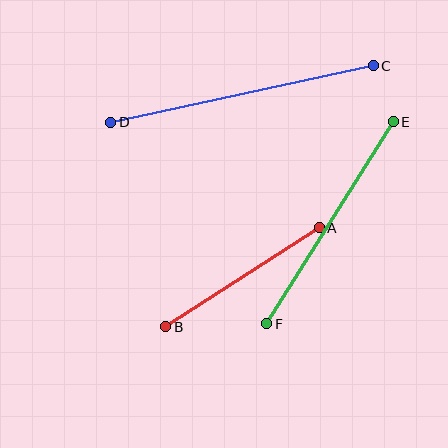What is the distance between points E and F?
The distance is approximately 238 pixels.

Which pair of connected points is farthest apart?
Points C and D are farthest apart.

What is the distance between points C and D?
The distance is approximately 269 pixels.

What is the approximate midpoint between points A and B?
The midpoint is at approximately (242, 277) pixels.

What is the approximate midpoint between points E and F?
The midpoint is at approximately (330, 223) pixels.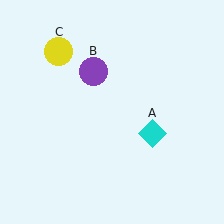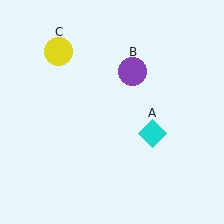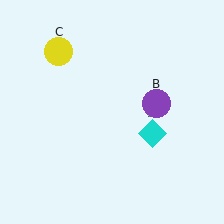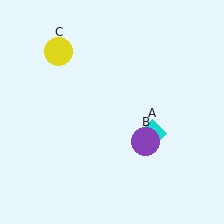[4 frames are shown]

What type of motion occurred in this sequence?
The purple circle (object B) rotated clockwise around the center of the scene.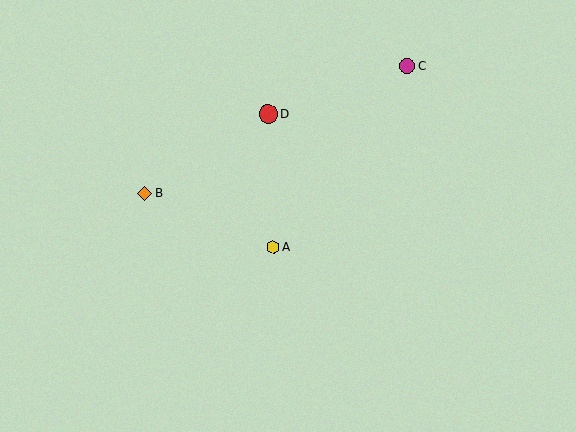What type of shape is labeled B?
Shape B is an orange diamond.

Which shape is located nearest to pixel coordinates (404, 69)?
The magenta circle (labeled C) at (407, 66) is nearest to that location.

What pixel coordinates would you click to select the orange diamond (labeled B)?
Click at (144, 193) to select the orange diamond B.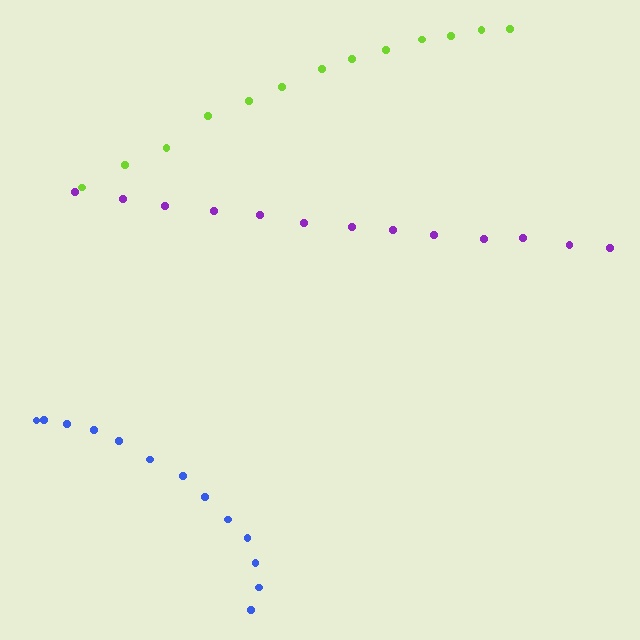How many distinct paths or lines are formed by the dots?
There are 3 distinct paths.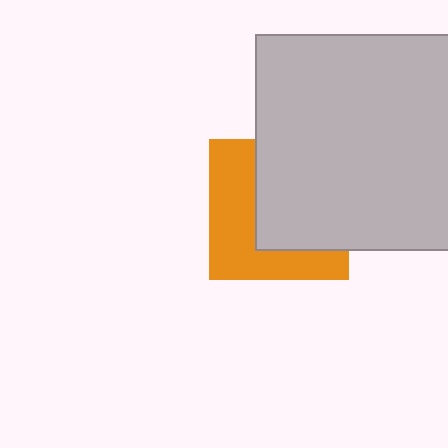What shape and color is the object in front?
The object in front is a light gray square.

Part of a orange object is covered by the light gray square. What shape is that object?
It is a square.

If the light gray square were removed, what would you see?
You would see the complete orange square.